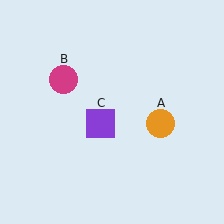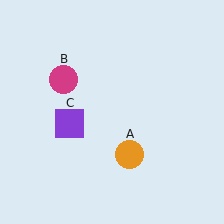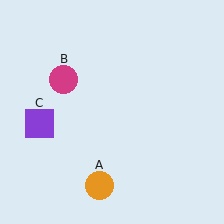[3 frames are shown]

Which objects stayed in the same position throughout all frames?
Magenta circle (object B) remained stationary.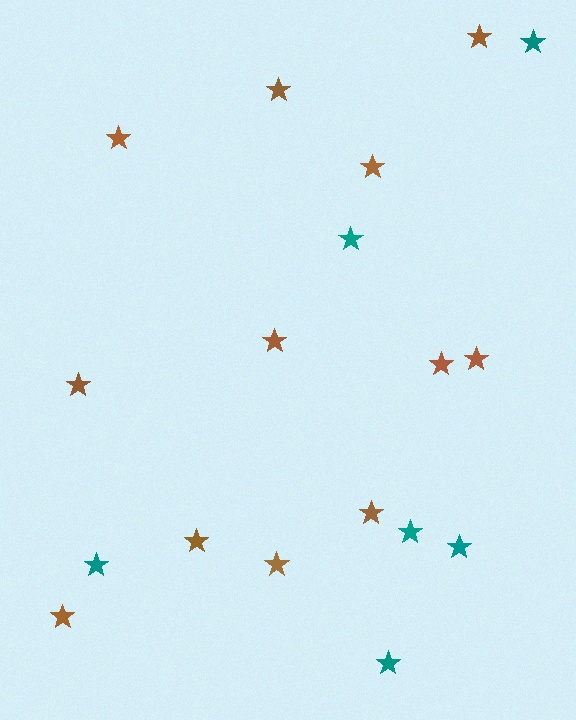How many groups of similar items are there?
There are 2 groups: one group of brown stars (12) and one group of teal stars (6).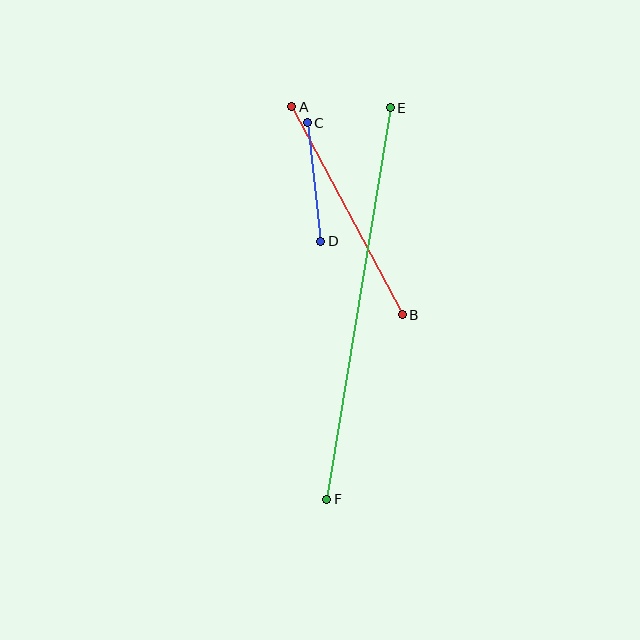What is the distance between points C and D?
The distance is approximately 119 pixels.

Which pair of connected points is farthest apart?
Points E and F are farthest apart.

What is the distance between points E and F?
The distance is approximately 396 pixels.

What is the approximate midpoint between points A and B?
The midpoint is at approximately (347, 211) pixels.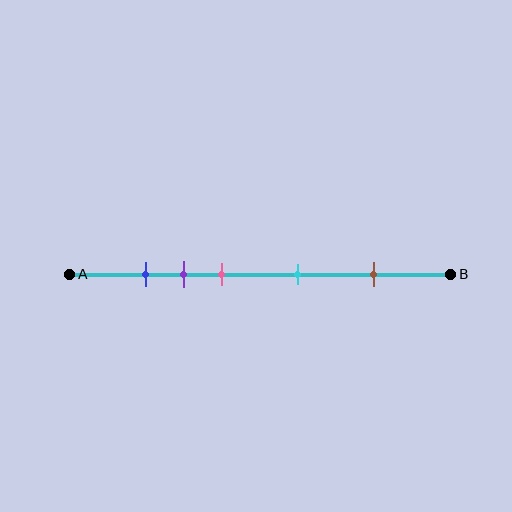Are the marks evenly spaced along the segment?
No, the marks are not evenly spaced.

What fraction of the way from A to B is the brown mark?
The brown mark is approximately 80% (0.8) of the way from A to B.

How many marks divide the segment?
There are 5 marks dividing the segment.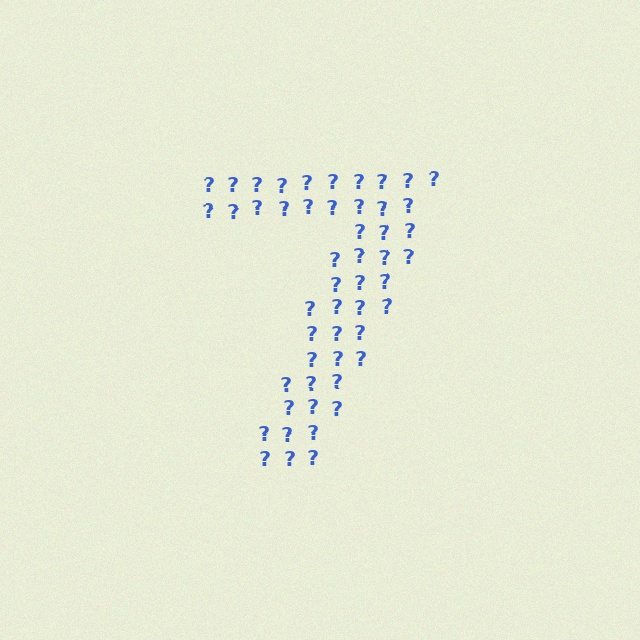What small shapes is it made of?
It is made of small question marks.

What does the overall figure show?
The overall figure shows the digit 7.